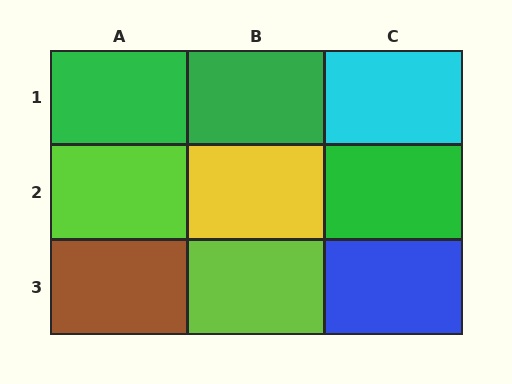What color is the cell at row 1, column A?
Green.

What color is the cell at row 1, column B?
Green.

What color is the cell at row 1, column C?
Cyan.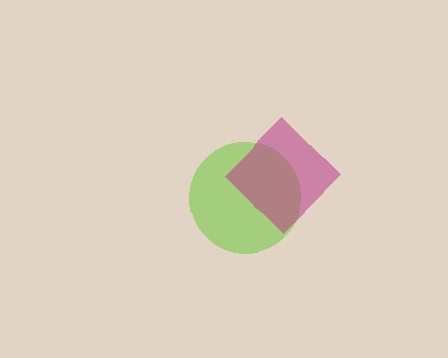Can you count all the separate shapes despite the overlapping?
Yes, there are 2 separate shapes.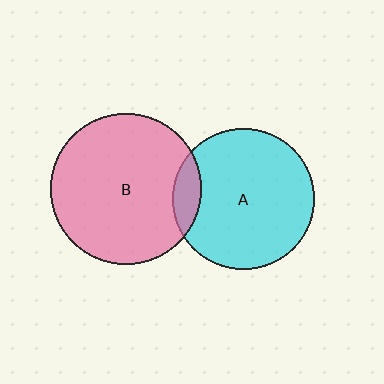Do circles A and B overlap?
Yes.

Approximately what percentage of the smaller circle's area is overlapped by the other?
Approximately 10%.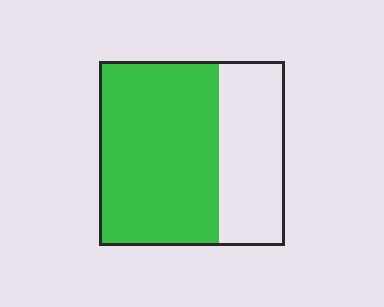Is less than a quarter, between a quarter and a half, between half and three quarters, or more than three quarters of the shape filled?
Between half and three quarters.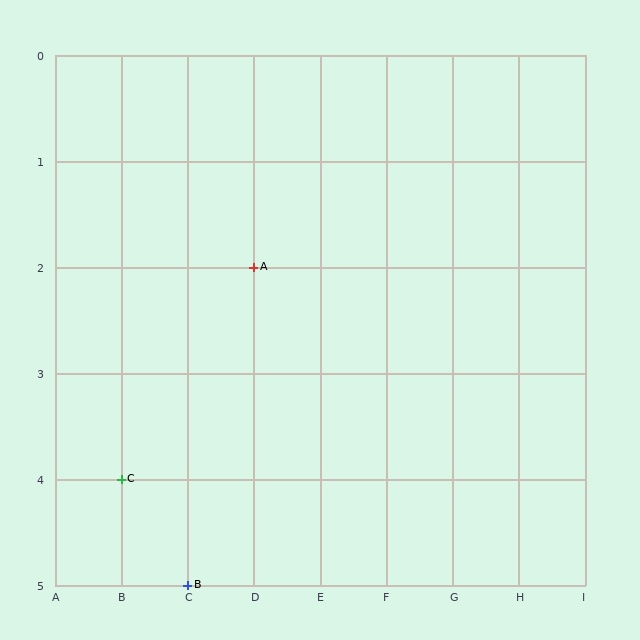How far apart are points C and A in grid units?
Points C and A are 2 columns and 2 rows apart (about 2.8 grid units diagonally).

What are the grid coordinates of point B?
Point B is at grid coordinates (C, 5).